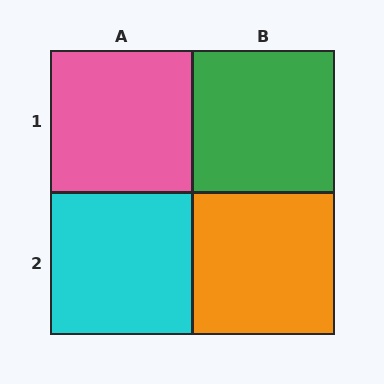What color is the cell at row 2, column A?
Cyan.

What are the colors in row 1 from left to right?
Pink, green.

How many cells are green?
1 cell is green.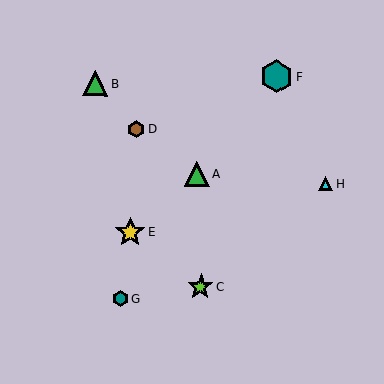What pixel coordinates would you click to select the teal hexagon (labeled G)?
Click at (121, 298) to select the teal hexagon G.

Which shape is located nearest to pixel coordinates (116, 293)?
The teal hexagon (labeled G) at (121, 298) is nearest to that location.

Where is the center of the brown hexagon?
The center of the brown hexagon is at (137, 129).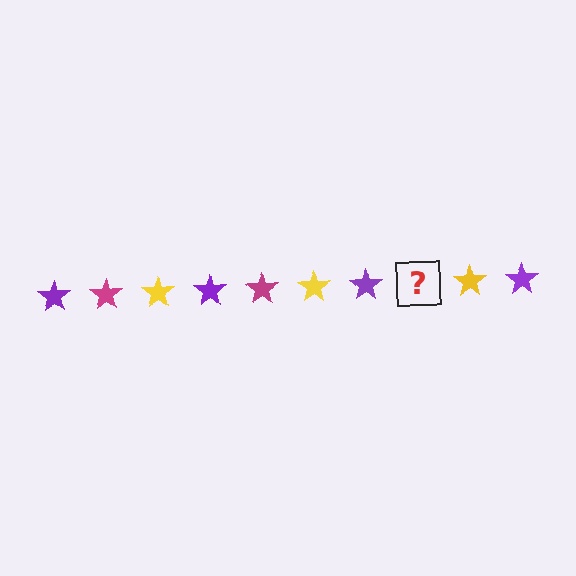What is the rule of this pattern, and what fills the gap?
The rule is that the pattern cycles through purple, magenta, yellow stars. The gap should be filled with a magenta star.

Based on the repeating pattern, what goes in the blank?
The blank should be a magenta star.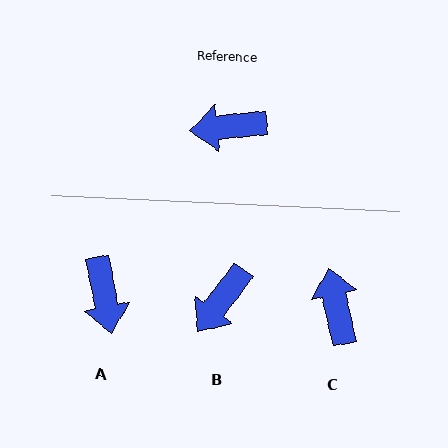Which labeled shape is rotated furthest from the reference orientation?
A, about 95 degrees away.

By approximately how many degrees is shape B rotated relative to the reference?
Approximately 47 degrees counter-clockwise.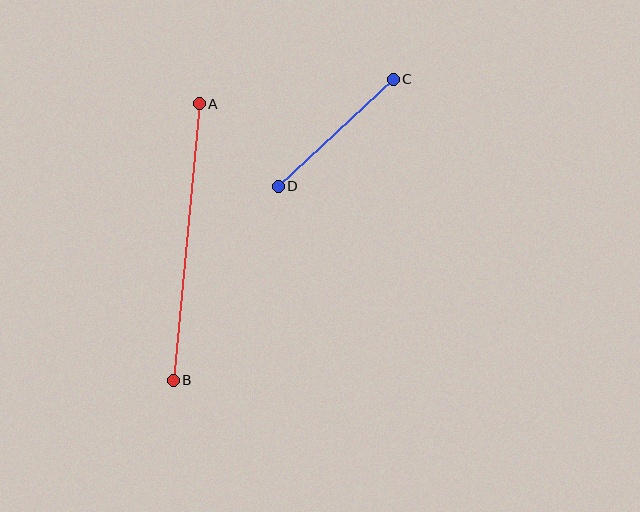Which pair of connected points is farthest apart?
Points A and B are farthest apart.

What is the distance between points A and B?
The distance is approximately 278 pixels.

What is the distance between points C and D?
The distance is approximately 157 pixels.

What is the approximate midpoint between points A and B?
The midpoint is at approximately (186, 242) pixels.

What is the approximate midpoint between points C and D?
The midpoint is at approximately (336, 133) pixels.